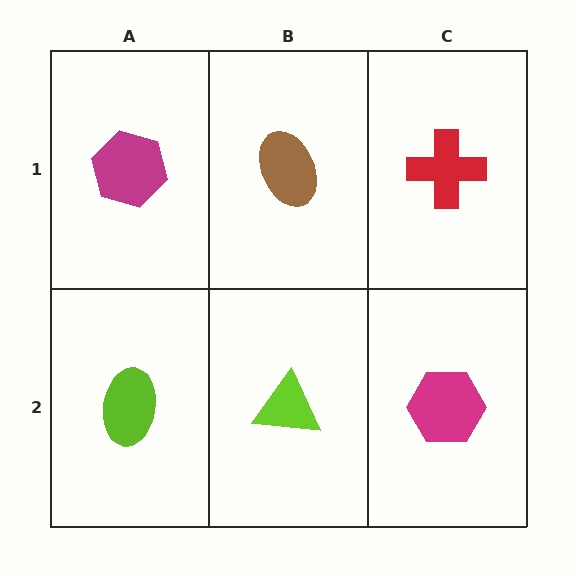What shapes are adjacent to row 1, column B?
A lime triangle (row 2, column B), a magenta hexagon (row 1, column A), a red cross (row 1, column C).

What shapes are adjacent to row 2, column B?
A brown ellipse (row 1, column B), a lime ellipse (row 2, column A), a magenta hexagon (row 2, column C).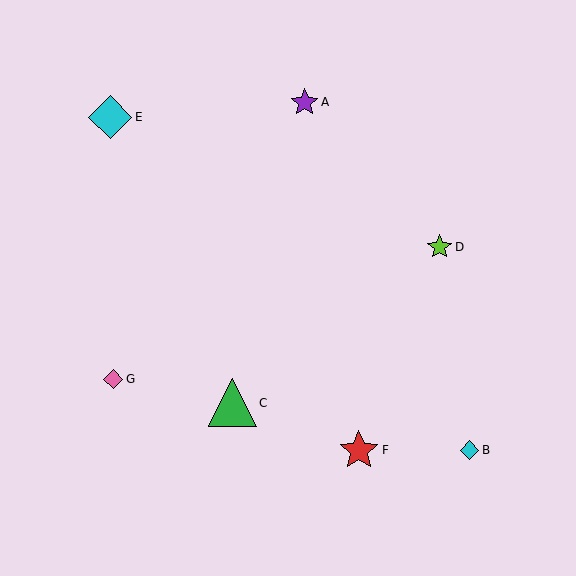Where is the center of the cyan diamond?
The center of the cyan diamond is at (110, 117).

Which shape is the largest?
The green triangle (labeled C) is the largest.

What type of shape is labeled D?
Shape D is a lime star.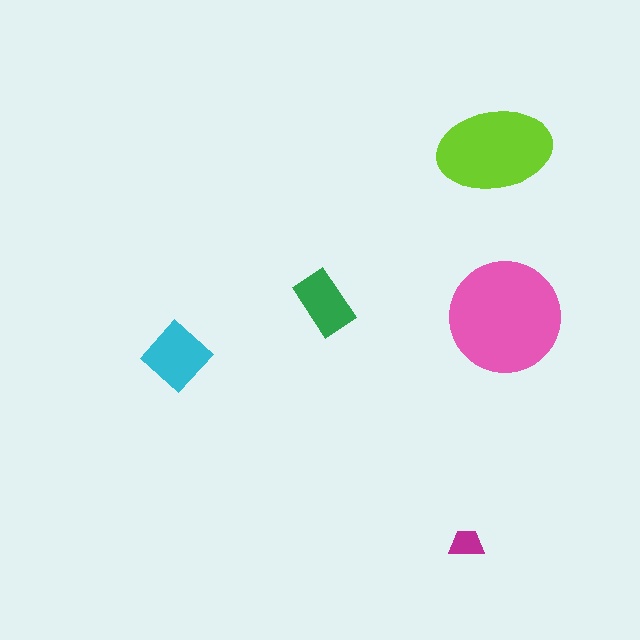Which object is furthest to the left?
The cyan diamond is leftmost.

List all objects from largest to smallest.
The pink circle, the lime ellipse, the cyan diamond, the green rectangle, the magenta trapezoid.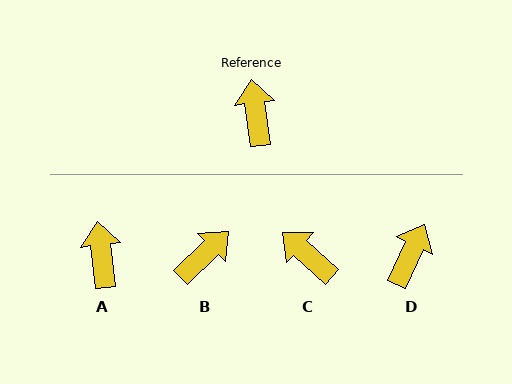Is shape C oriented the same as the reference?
No, it is off by about 41 degrees.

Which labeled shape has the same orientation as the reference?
A.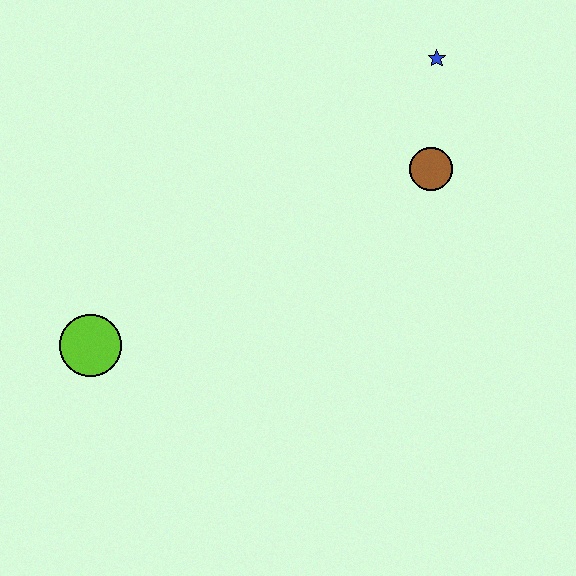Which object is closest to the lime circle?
The brown circle is closest to the lime circle.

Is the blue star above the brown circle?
Yes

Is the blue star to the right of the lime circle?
Yes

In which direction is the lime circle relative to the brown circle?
The lime circle is to the left of the brown circle.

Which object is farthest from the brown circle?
The lime circle is farthest from the brown circle.